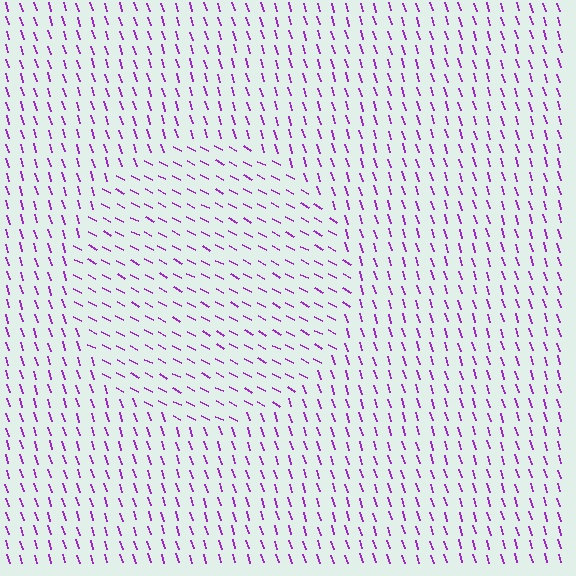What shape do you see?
I see a circle.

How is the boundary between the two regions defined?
The boundary is defined purely by a change in line orientation (approximately 45 degrees difference). All lines are the same color and thickness.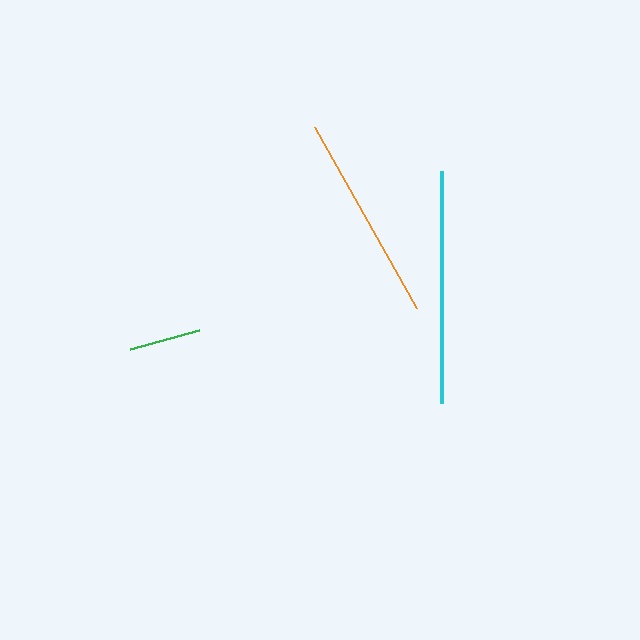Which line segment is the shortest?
The green line is the shortest at approximately 71 pixels.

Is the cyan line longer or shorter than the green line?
The cyan line is longer than the green line.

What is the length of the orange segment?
The orange segment is approximately 208 pixels long.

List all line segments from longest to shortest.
From longest to shortest: cyan, orange, green.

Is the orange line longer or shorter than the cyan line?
The cyan line is longer than the orange line.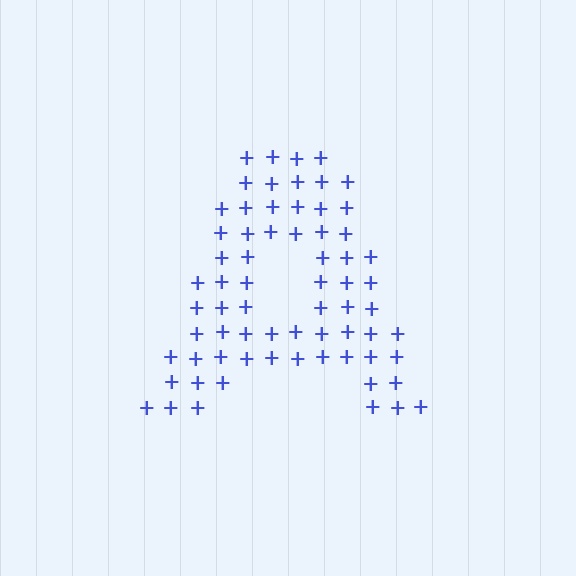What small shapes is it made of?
It is made of small plus signs.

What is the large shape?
The large shape is the letter A.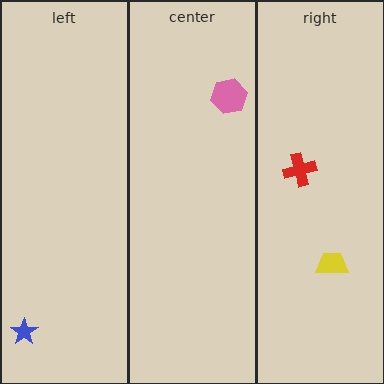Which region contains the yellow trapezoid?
The right region.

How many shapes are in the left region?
1.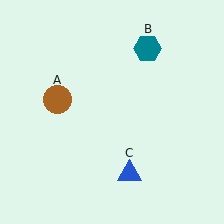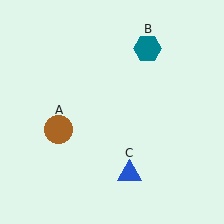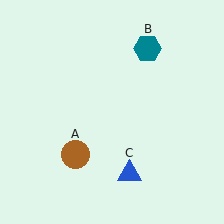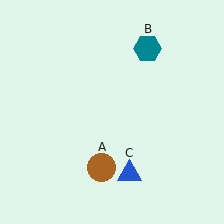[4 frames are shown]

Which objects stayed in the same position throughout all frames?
Teal hexagon (object B) and blue triangle (object C) remained stationary.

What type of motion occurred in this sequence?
The brown circle (object A) rotated counterclockwise around the center of the scene.